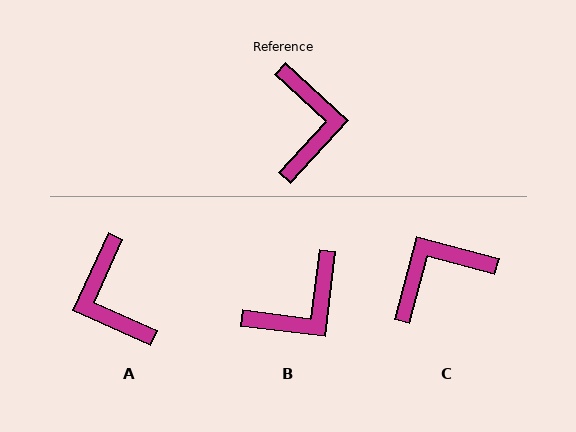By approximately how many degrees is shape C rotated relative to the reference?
Approximately 117 degrees counter-clockwise.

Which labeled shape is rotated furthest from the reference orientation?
A, about 162 degrees away.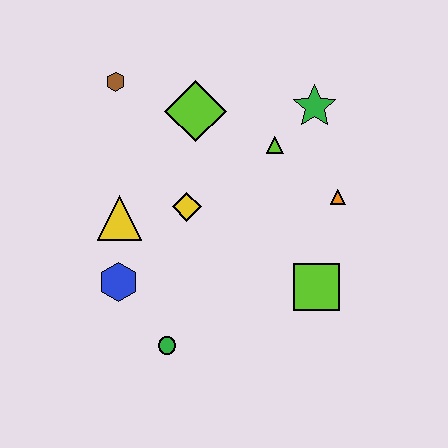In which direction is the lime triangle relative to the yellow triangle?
The lime triangle is to the right of the yellow triangle.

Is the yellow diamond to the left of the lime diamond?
Yes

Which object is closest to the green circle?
The blue hexagon is closest to the green circle.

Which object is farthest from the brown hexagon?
The lime square is farthest from the brown hexagon.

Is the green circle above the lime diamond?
No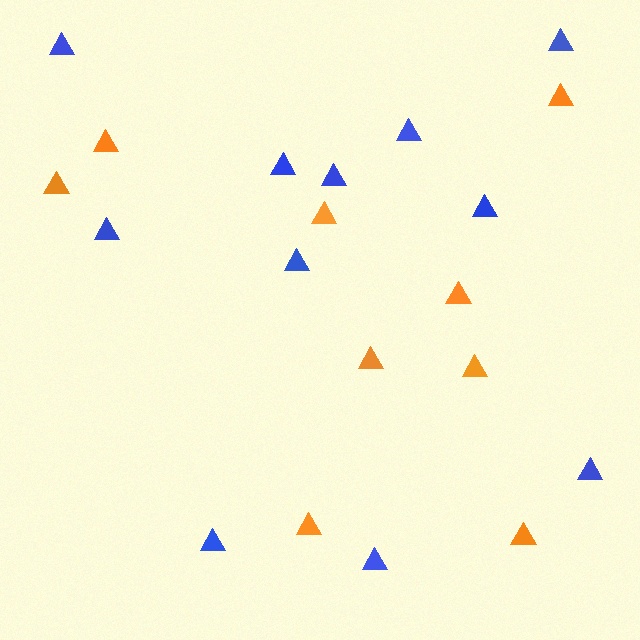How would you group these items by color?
There are 2 groups: one group of blue triangles (11) and one group of orange triangles (9).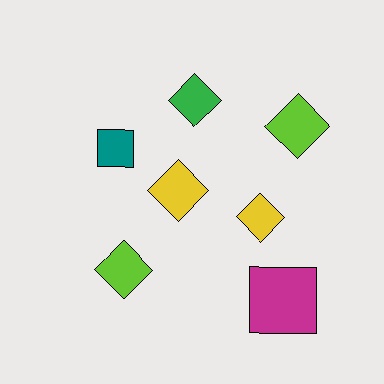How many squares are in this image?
There are 2 squares.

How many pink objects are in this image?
There are no pink objects.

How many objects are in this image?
There are 7 objects.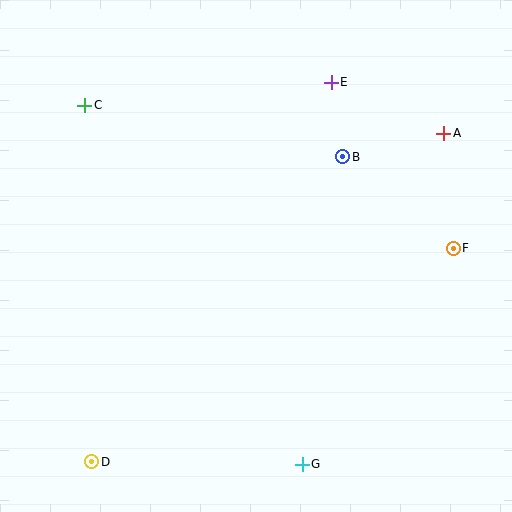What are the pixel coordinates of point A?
Point A is at (444, 133).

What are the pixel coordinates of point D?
Point D is at (92, 462).